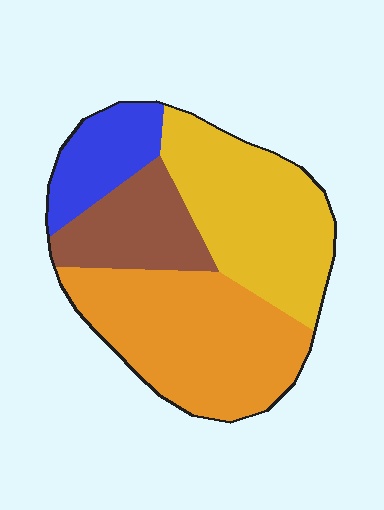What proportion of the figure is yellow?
Yellow takes up between a quarter and a half of the figure.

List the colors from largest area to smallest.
From largest to smallest: orange, yellow, brown, blue.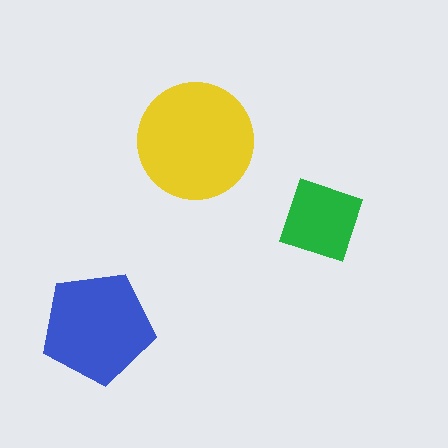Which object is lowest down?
The blue pentagon is bottommost.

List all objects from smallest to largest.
The green diamond, the blue pentagon, the yellow circle.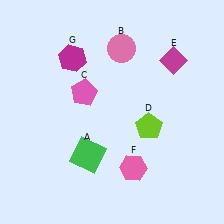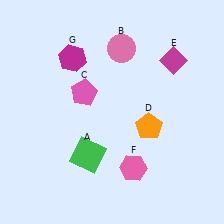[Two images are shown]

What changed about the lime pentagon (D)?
In Image 1, D is lime. In Image 2, it changed to orange.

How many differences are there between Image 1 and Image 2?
There is 1 difference between the two images.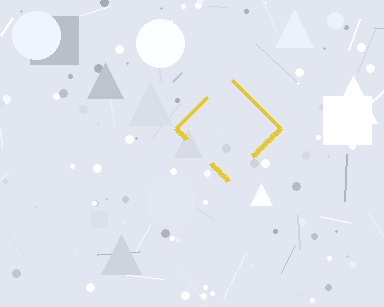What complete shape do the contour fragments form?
The contour fragments form a diamond.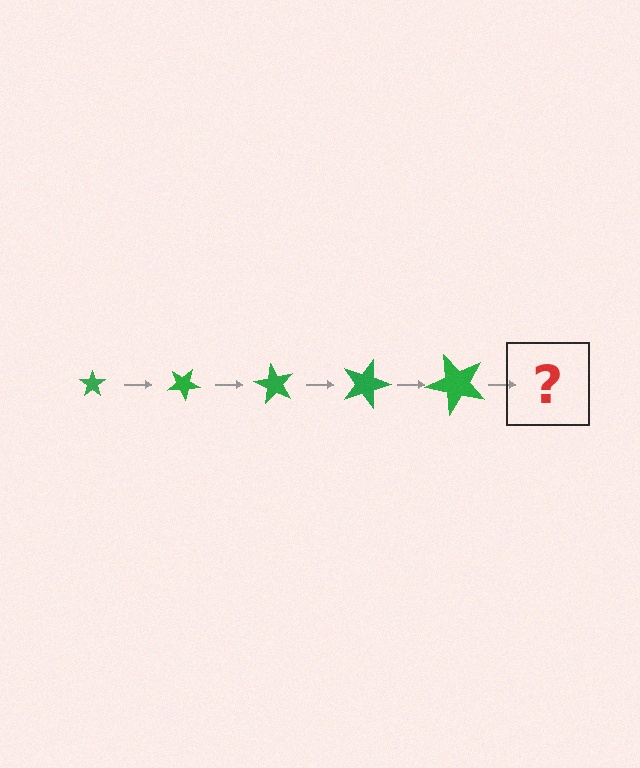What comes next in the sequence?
The next element should be a star, larger than the previous one and rotated 150 degrees from the start.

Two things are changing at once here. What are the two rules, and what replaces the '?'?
The two rules are that the star grows larger each step and it rotates 30 degrees each step. The '?' should be a star, larger than the previous one and rotated 150 degrees from the start.